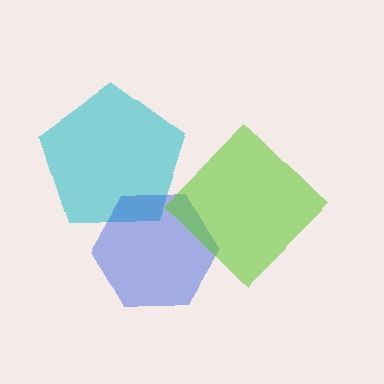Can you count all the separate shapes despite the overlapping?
Yes, there are 3 separate shapes.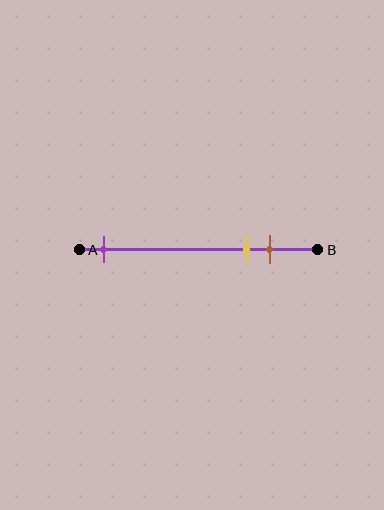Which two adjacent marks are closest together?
The yellow and brown marks are the closest adjacent pair.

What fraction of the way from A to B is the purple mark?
The purple mark is approximately 10% (0.1) of the way from A to B.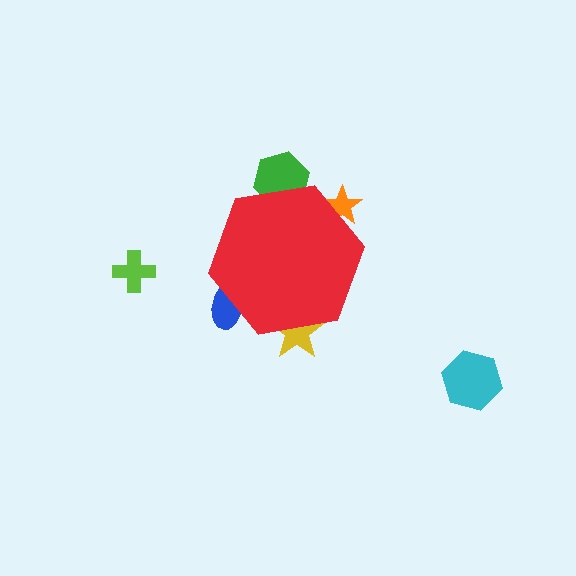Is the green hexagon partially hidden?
Yes, the green hexagon is partially hidden behind the red hexagon.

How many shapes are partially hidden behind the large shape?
4 shapes are partially hidden.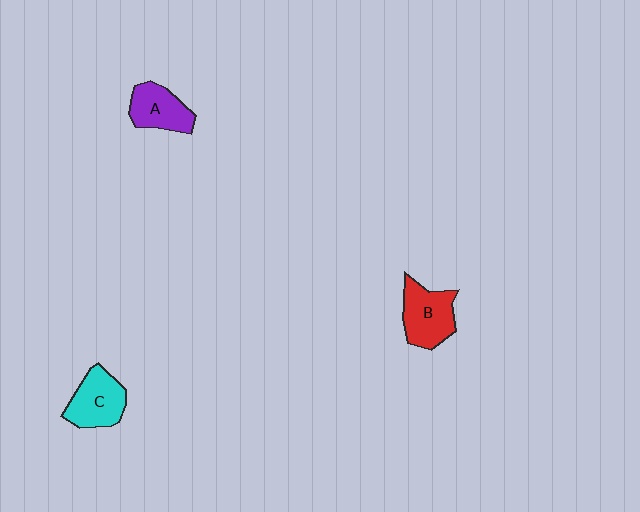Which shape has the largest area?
Shape B (red).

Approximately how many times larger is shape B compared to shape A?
Approximately 1.2 times.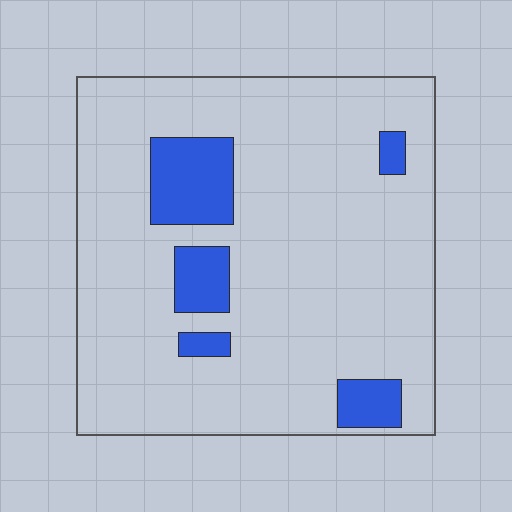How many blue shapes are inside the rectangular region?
5.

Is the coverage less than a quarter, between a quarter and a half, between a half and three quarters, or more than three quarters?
Less than a quarter.